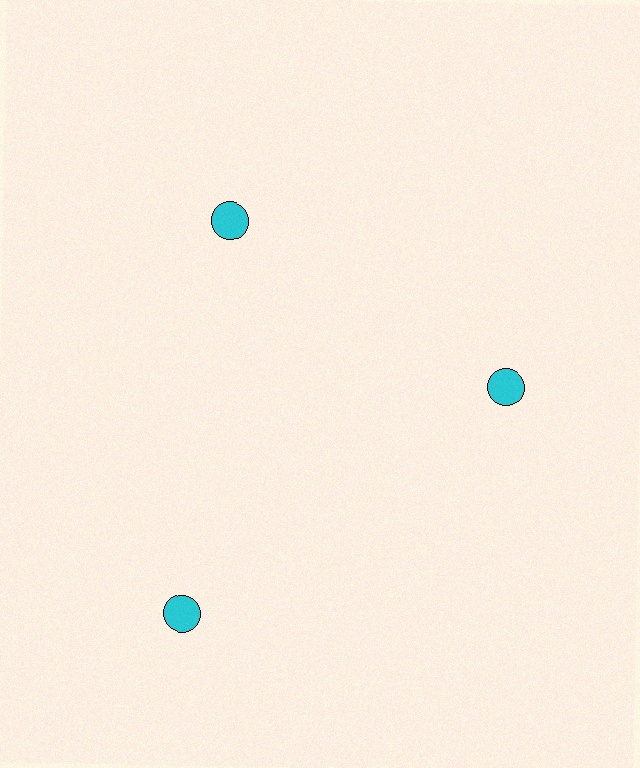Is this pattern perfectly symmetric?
No. The 3 cyan circles are arranged in a ring, but one element near the 7 o'clock position is pushed outward from the center, breaking the 3-fold rotational symmetry.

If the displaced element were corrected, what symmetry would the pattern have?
It would have 3-fold rotational symmetry — the pattern would map onto itself every 120 degrees.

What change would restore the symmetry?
The symmetry would be restored by moving it inward, back onto the ring so that all 3 circles sit at equal angles and equal distance from the center.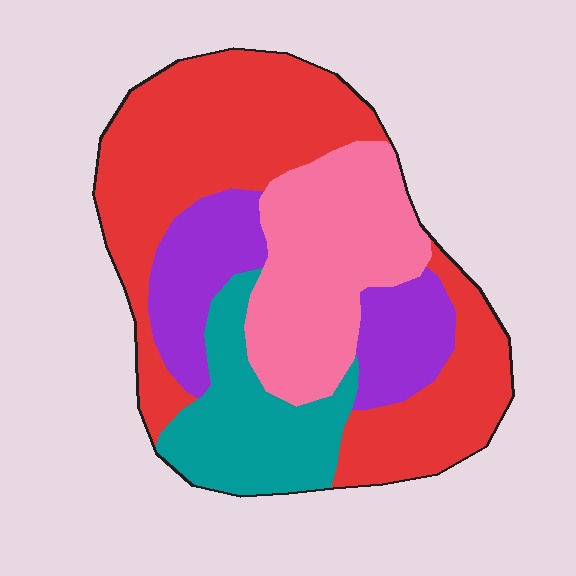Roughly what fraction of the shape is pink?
Pink takes up between a sixth and a third of the shape.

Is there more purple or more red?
Red.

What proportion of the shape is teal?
Teal takes up about one sixth (1/6) of the shape.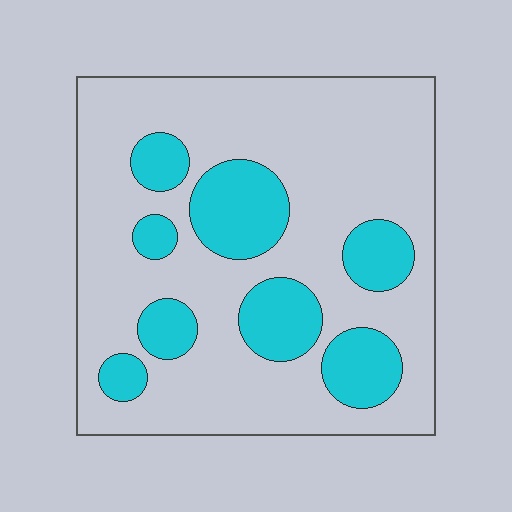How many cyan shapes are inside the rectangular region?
8.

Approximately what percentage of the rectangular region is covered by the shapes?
Approximately 25%.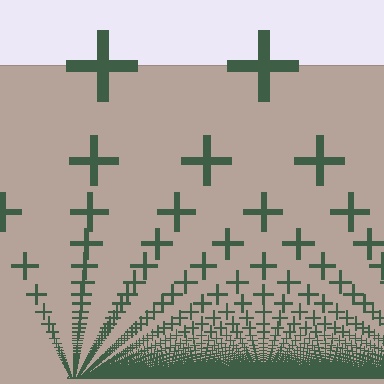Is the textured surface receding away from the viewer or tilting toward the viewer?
The surface appears to tilt toward the viewer. Texture elements get larger and sparser toward the top.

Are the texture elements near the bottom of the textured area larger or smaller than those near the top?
Smaller. The gradient is inverted — elements near the bottom are smaller and denser.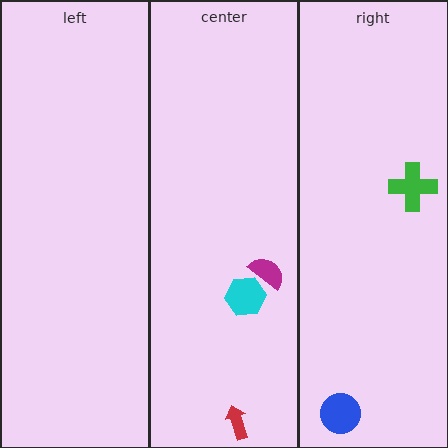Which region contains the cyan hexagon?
The center region.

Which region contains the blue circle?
The right region.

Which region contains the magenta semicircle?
The center region.